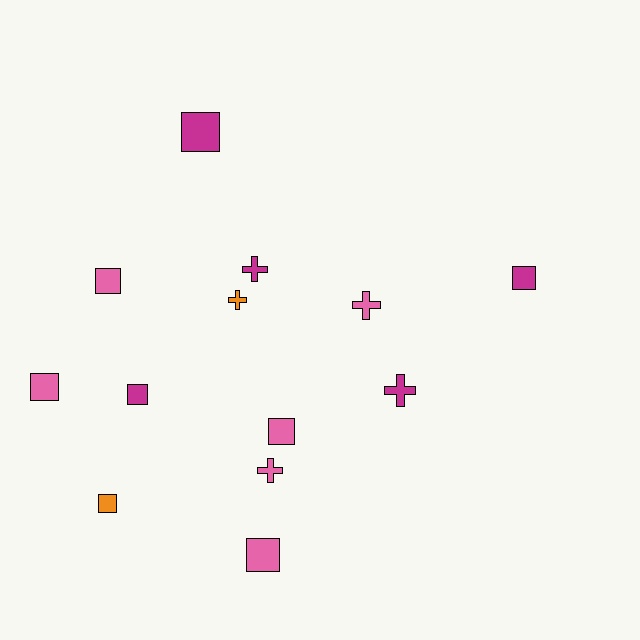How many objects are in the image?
There are 13 objects.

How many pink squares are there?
There are 4 pink squares.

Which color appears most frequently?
Pink, with 6 objects.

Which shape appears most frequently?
Square, with 8 objects.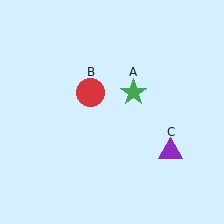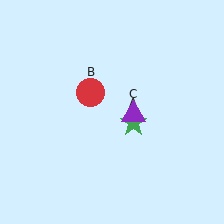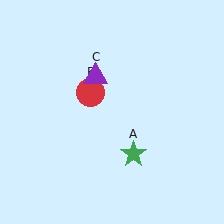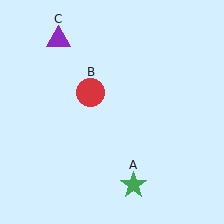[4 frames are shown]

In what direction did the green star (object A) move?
The green star (object A) moved down.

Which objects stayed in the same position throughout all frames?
Red circle (object B) remained stationary.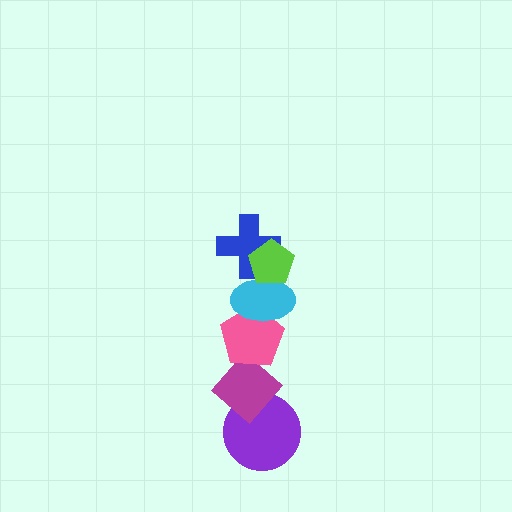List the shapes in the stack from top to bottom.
From top to bottom: the lime pentagon, the blue cross, the cyan ellipse, the pink pentagon, the magenta diamond, the purple circle.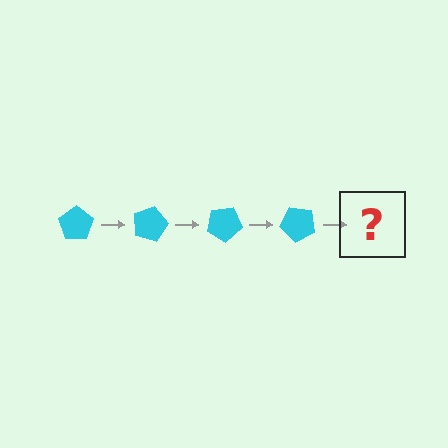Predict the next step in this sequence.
The next step is a cyan pentagon rotated 60 degrees.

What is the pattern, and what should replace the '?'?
The pattern is that the pentagon rotates 15 degrees each step. The '?' should be a cyan pentagon rotated 60 degrees.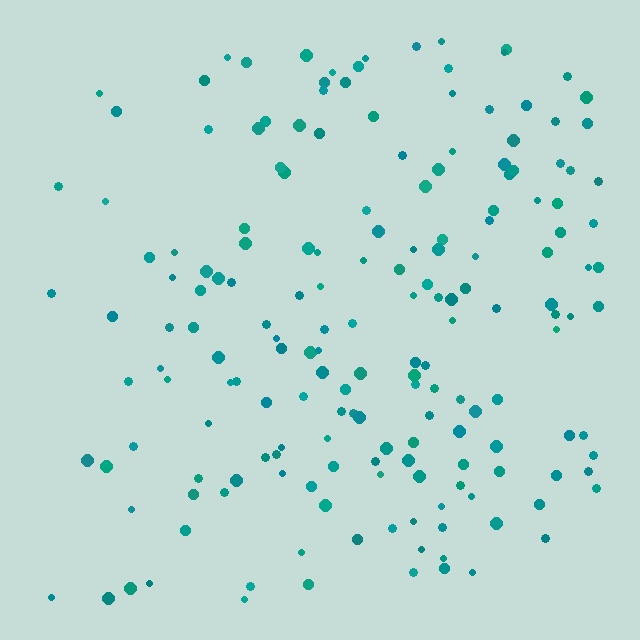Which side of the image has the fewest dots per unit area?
The left.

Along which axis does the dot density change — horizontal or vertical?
Horizontal.